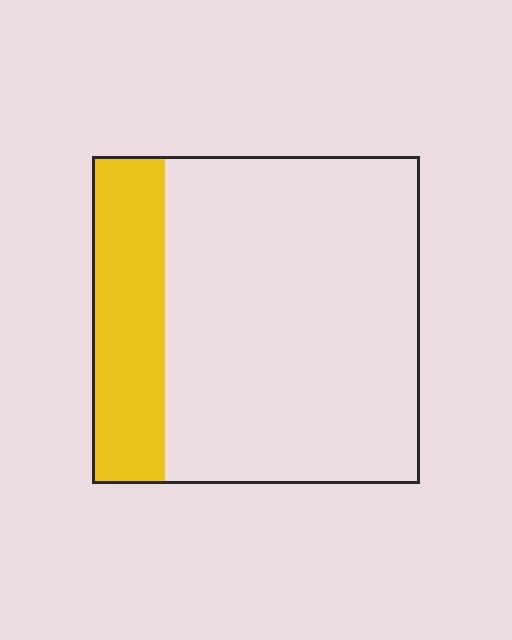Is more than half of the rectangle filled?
No.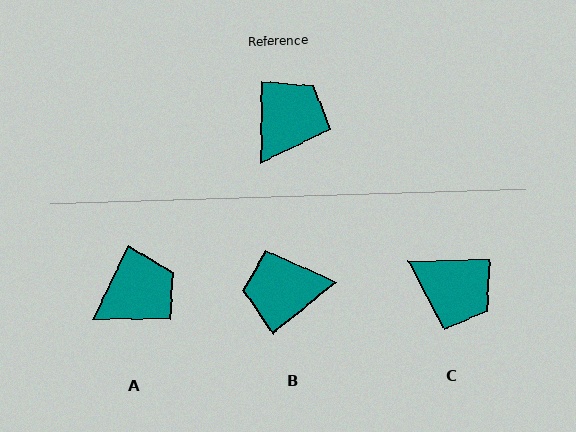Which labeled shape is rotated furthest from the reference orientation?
B, about 129 degrees away.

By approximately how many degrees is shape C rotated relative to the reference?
Approximately 89 degrees clockwise.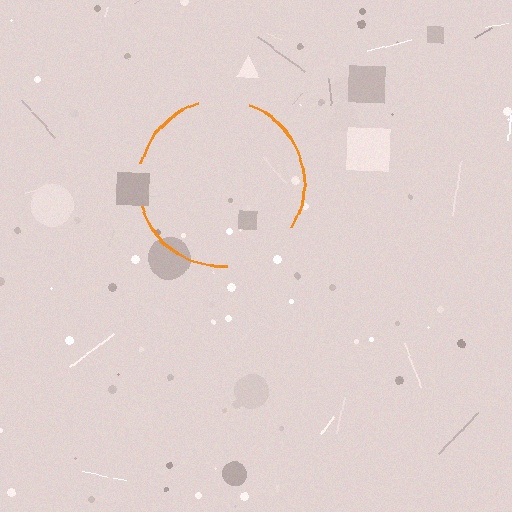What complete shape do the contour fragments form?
The contour fragments form a circle.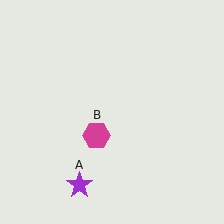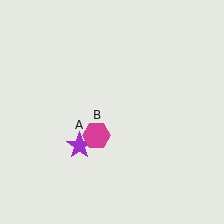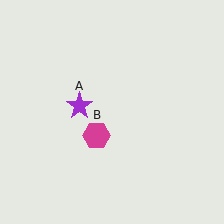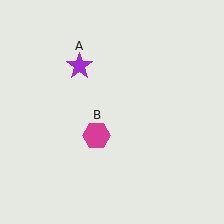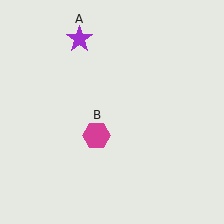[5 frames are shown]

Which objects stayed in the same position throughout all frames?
Magenta hexagon (object B) remained stationary.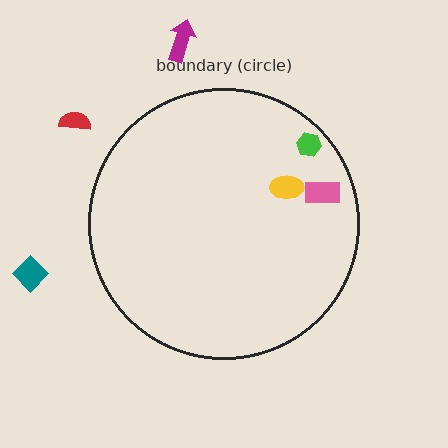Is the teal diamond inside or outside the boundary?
Outside.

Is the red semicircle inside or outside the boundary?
Outside.